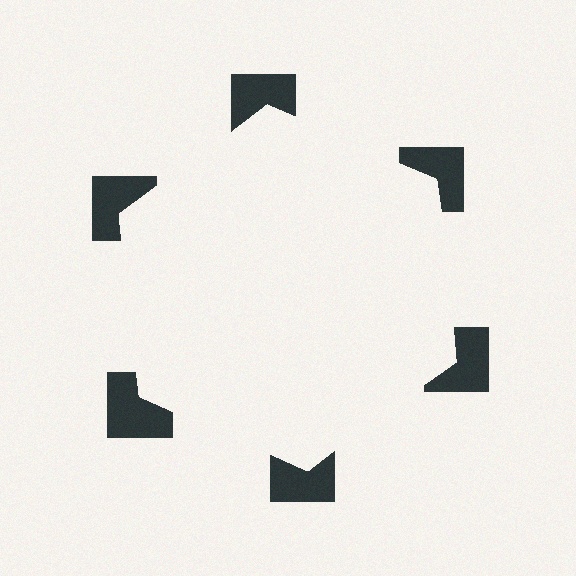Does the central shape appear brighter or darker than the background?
It typically appears slightly brighter than the background, even though no actual brightness change is drawn.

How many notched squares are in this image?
There are 6 — one at each vertex of the illusory hexagon.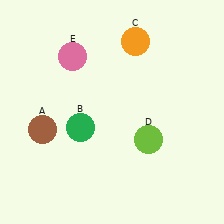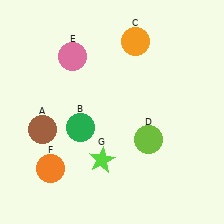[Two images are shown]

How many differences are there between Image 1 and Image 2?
There are 2 differences between the two images.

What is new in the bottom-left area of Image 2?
An orange circle (F) was added in the bottom-left area of Image 2.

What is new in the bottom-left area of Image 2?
A lime star (G) was added in the bottom-left area of Image 2.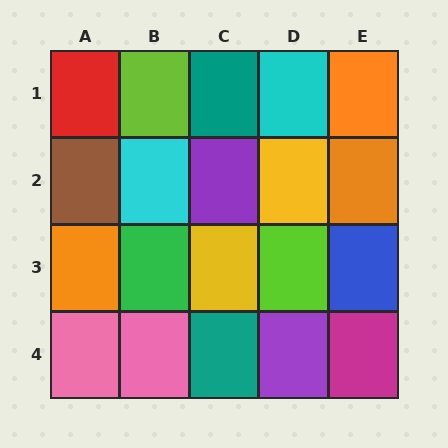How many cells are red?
1 cell is red.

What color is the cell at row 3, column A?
Orange.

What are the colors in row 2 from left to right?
Brown, cyan, purple, yellow, orange.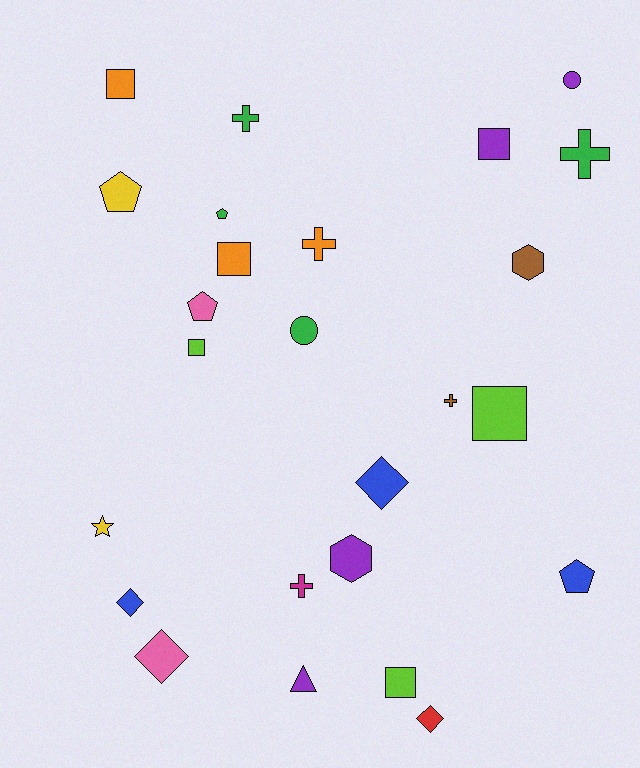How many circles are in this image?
There are 2 circles.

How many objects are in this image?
There are 25 objects.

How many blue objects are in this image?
There are 3 blue objects.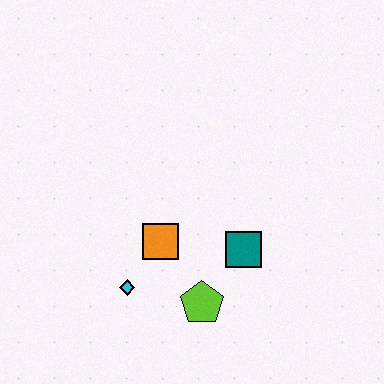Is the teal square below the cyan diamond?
No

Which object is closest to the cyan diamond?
The orange square is closest to the cyan diamond.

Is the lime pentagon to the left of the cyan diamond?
No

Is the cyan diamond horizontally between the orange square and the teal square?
No